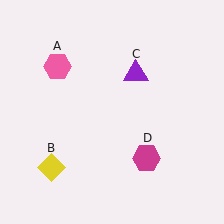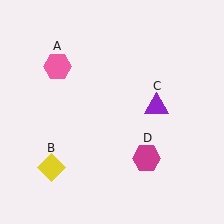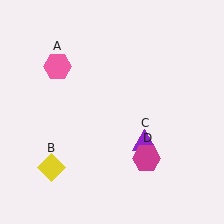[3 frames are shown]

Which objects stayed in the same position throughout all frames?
Pink hexagon (object A) and yellow diamond (object B) and magenta hexagon (object D) remained stationary.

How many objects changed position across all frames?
1 object changed position: purple triangle (object C).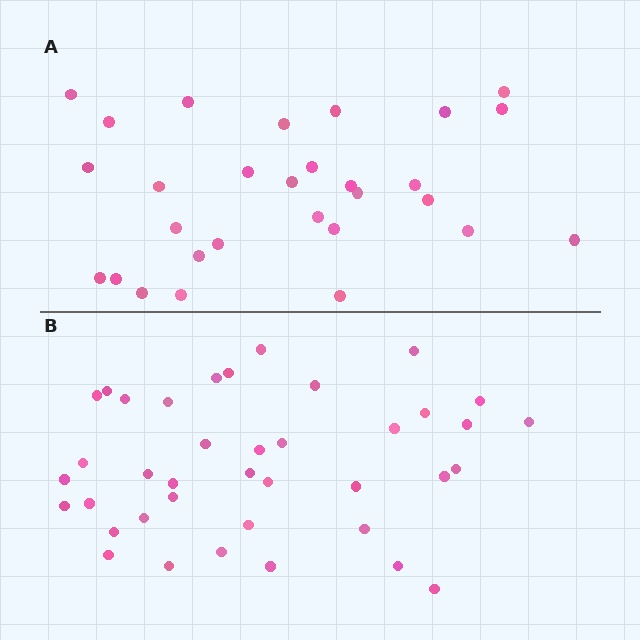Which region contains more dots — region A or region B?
Region B (the bottom region) has more dots.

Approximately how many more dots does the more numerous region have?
Region B has roughly 10 or so more dots than region A.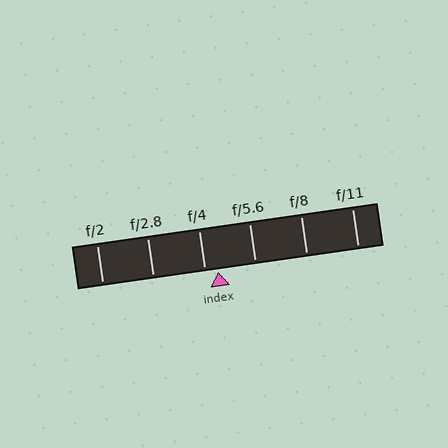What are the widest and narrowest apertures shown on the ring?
The widest aperture shown is f/2 and the narrowest is f/11.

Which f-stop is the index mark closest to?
The index mark is closest to f/4.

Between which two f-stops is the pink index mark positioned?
The index mark is between f/4 and f/5.6.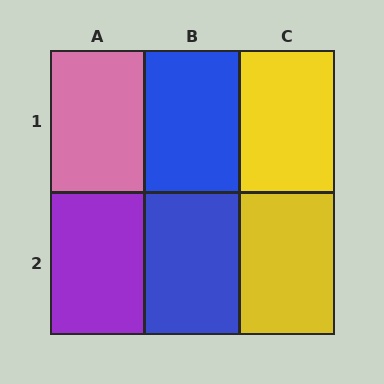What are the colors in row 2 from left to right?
Purple, blue, yellow.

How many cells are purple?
1 cell is purple.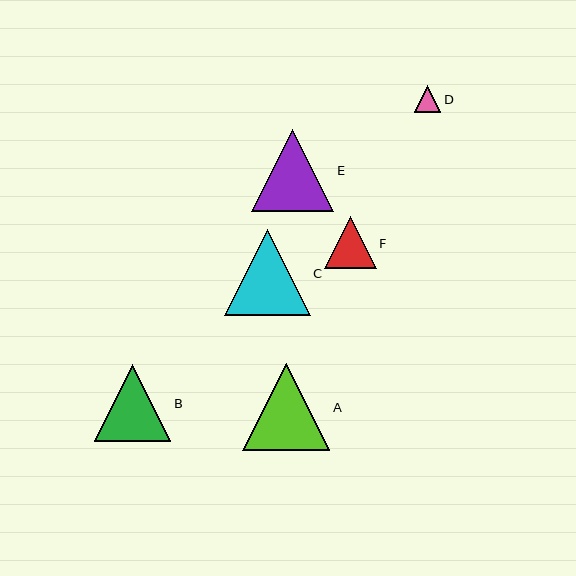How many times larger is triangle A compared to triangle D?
Triangle A is approximately 3.3 times the size of triangle D.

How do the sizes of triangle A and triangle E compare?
Triangle A and triangle E are approximately the same size.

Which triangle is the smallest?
Triangle D is the smallest with a size of approximately 27 pixels.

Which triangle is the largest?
Triangle A is the largest with a size of approximately 87 pixels.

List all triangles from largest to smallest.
From largest to smallest: A, C, E, B, F, D.